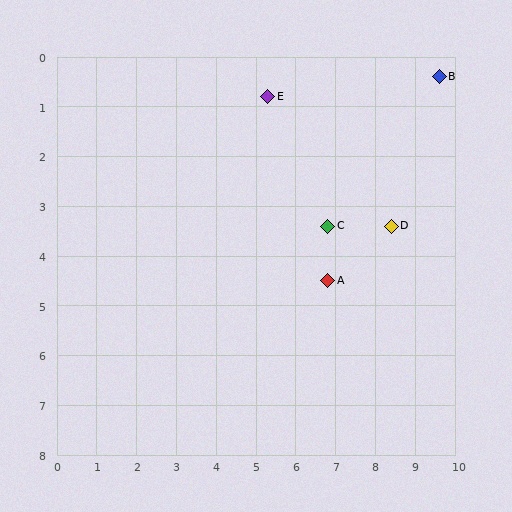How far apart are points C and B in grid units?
Points C and B are about 4.1 grid units apart.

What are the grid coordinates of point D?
Point D is at approximately (8.4, 3.4).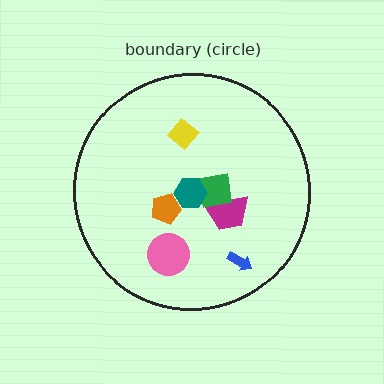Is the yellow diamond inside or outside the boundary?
Inside.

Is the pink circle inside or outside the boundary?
Inside.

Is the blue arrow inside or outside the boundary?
Inside.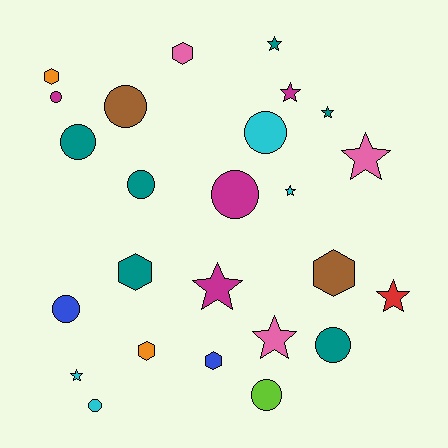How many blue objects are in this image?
There are 2 blue objects.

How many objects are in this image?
There are 25 objects.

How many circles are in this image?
There are 10 circles.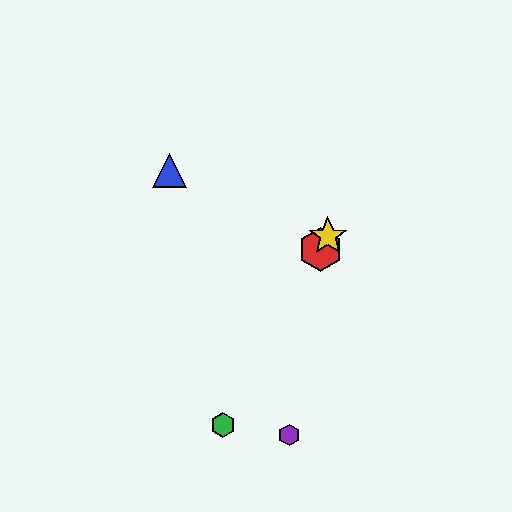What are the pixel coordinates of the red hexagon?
The red hexagon is at (321, 249).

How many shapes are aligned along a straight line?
3 shapes (the red hexagon, the green hexagon, the yellow star) are aligned along a straight line.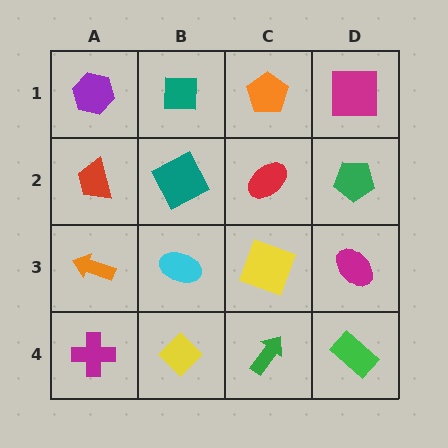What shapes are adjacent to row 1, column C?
A red ellipse (row 2, column C), a teal square (row 1, column B), a magenta square (row 1, column D).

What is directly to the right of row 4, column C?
A green rectangle.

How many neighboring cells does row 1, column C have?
3.